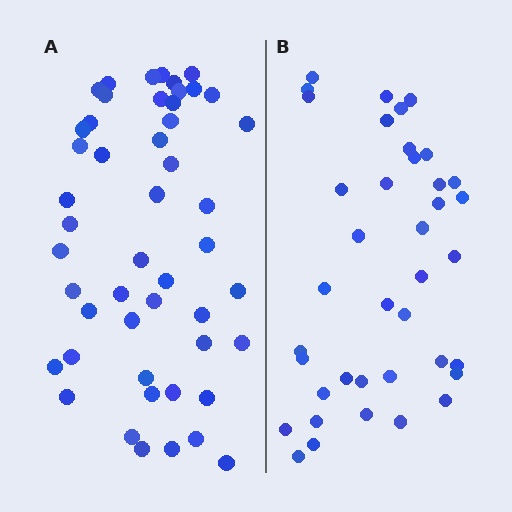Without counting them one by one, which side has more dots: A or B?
Region A (the left region) has more dots.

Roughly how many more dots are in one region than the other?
Region A has roughly 10 or so more dots than region B.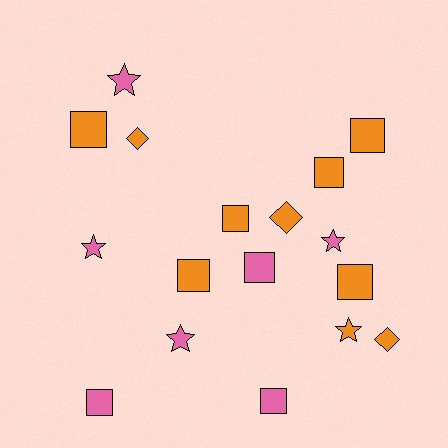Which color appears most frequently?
Orange, with 10 objects.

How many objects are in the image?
There are 17 objects.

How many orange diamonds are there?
There are 3 orange diamonds.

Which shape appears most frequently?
Square, with 9 objects.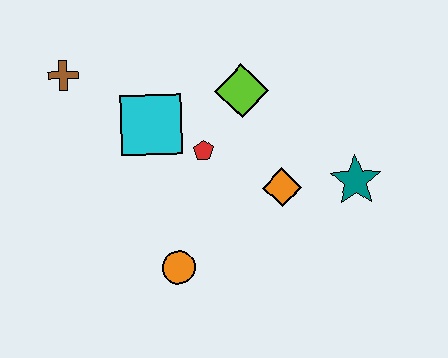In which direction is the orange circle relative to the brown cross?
The orange circle is below the brown cross.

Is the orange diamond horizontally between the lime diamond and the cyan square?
No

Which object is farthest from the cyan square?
The teal star is farthest from the cyan square.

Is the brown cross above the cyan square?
Yes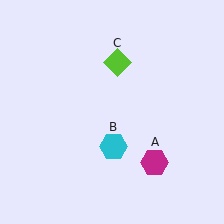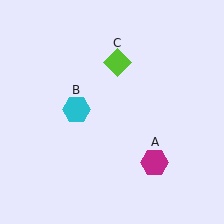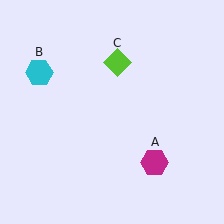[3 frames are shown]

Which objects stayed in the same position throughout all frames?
Magenta hexagon (object A) and lime diamond (object C) remained stationary.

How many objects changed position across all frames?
1 object changed position: cyan hexagon (object B).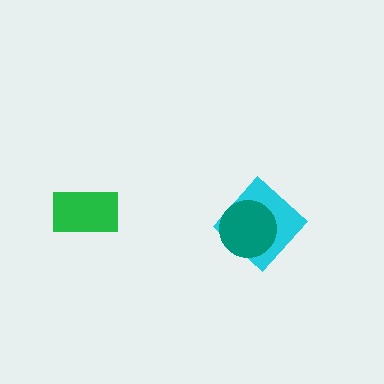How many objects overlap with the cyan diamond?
1 object overlaps with the cyan diamond.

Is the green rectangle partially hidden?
No, no other shape covers it.